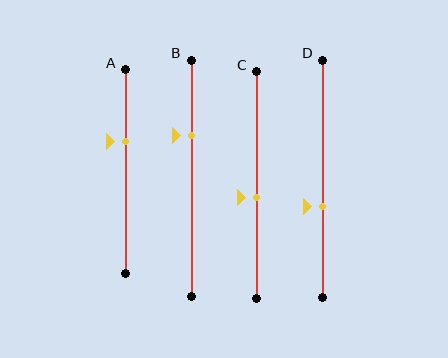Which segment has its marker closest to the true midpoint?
Segment C has its marker closest to the true midpoint.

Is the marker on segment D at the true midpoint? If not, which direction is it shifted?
No, the marker on segment D is shifted downward by about 11% of the segment length.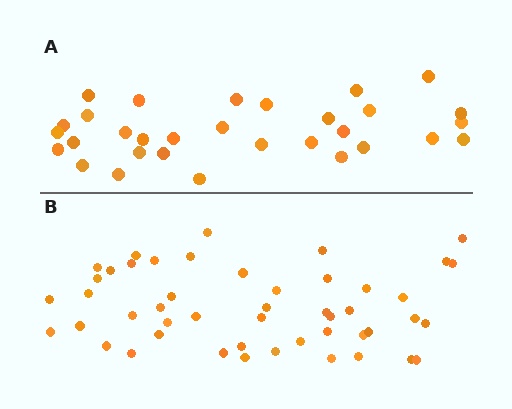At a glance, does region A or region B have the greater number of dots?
Region B (the bottom region) has more dots.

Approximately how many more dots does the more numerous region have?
Region B has approximately 15 more dots than region A.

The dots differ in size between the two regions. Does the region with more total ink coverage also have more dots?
No. Region A has more total ink coverage because its dots are larger, but region B actually contains more individual dots. Total area can be misleading — the number of items is what matters here.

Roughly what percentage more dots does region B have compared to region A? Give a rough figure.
About 55% more.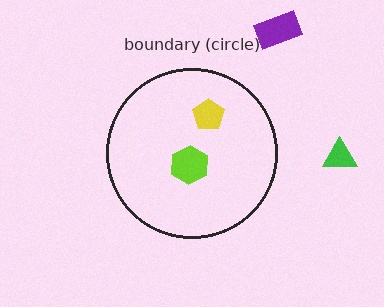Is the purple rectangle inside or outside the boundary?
Outside.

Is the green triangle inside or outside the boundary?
Outside.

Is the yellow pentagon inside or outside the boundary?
Inside.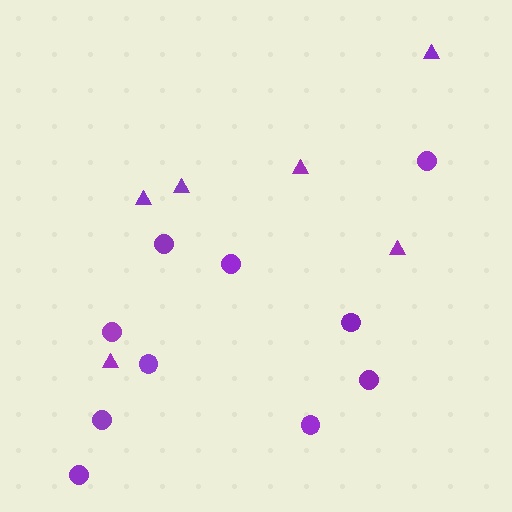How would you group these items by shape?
There are 2 groups: one group of circles (10) and one group of triangles (6).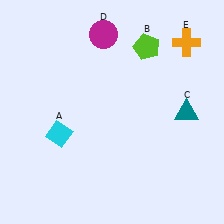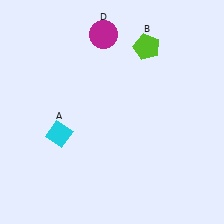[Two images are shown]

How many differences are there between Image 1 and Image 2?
There are 2 differences between the two images.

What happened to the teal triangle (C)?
The teal triangle (C) was removed in Image 2. It was in the bottom-right area of Image 1.